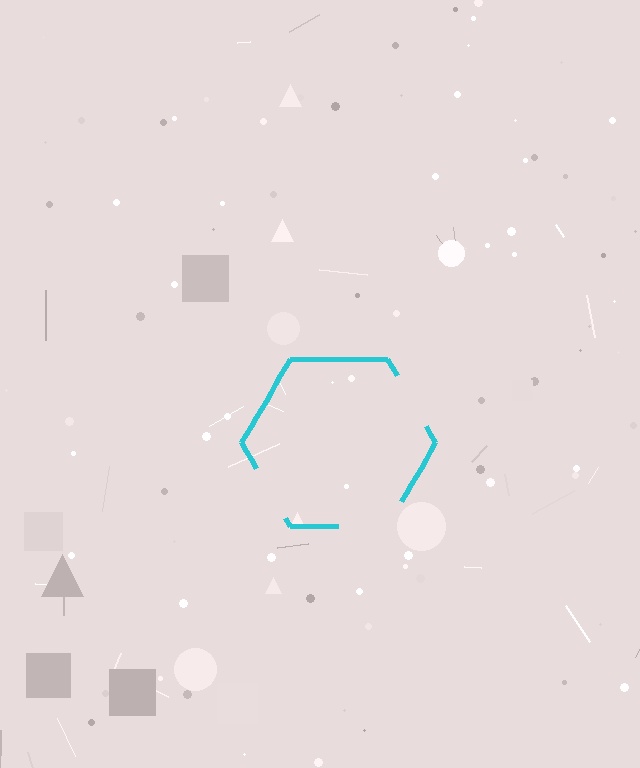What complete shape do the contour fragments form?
The contour fragments form a hexagon.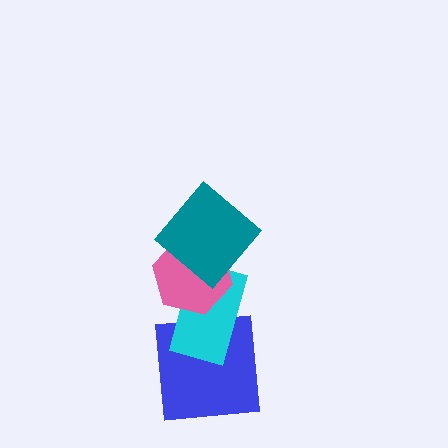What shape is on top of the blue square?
The cyan rectangle is on top of the blue square.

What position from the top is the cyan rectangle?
The cyan rectangle is 3rd from the top.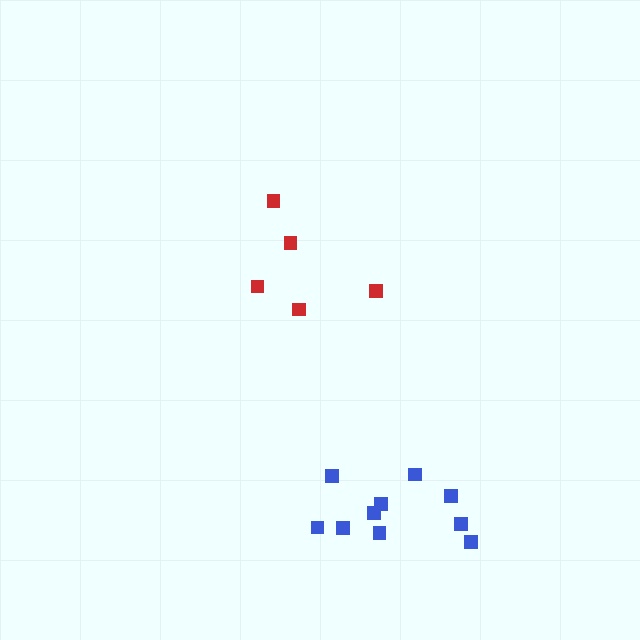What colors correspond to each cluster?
The clusters are colored: red, blue.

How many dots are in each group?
Group 1: 5 dots, Group 2: 10 dots (15 total).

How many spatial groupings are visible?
There are 2 spatial groupings.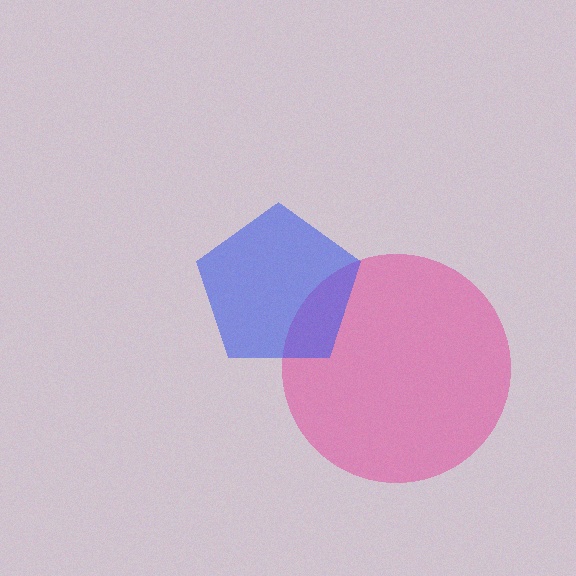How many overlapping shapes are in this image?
There are 2 overlapping shapes in the image.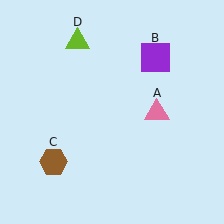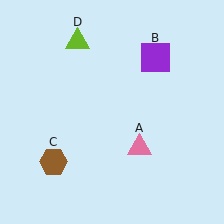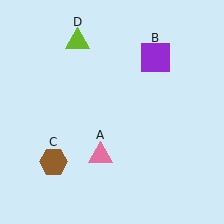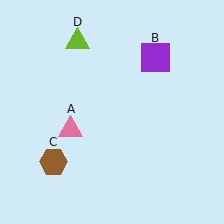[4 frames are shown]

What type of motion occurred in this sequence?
The pink triangle (object A) rotated clockwise around the center of the scene.